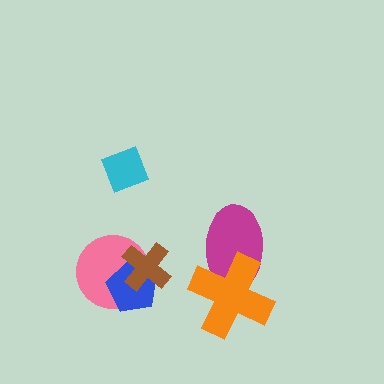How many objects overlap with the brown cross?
2 objects overlap with the brown cross.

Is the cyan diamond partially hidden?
No, no other shape covers it.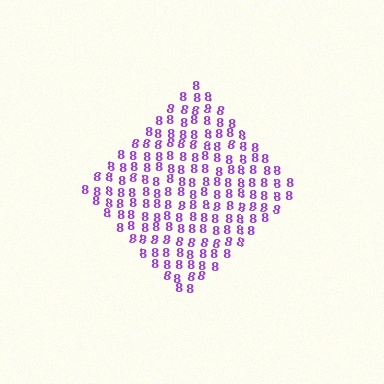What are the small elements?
The small elements are digit 8's.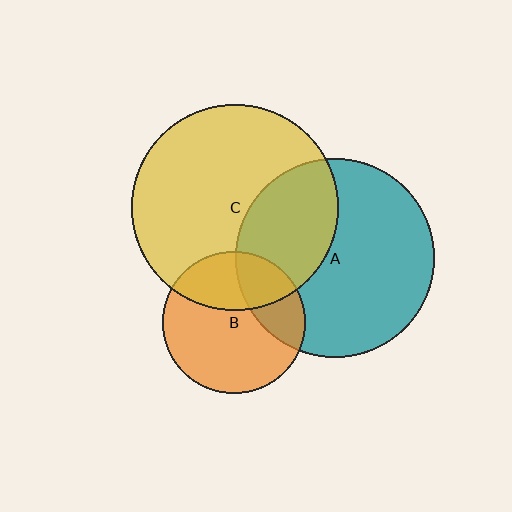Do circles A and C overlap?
Yes.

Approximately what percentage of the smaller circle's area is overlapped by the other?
Approximately 35%.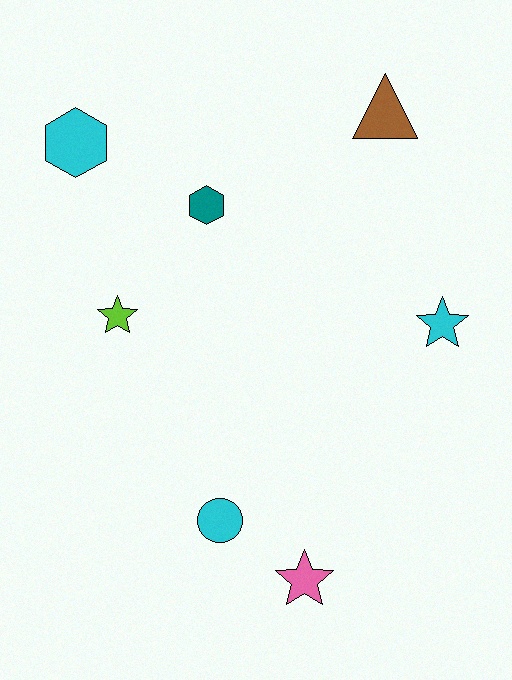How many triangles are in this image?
There is 1 triangle.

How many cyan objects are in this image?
There are 3 cyan objects.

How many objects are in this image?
There are 7 objects.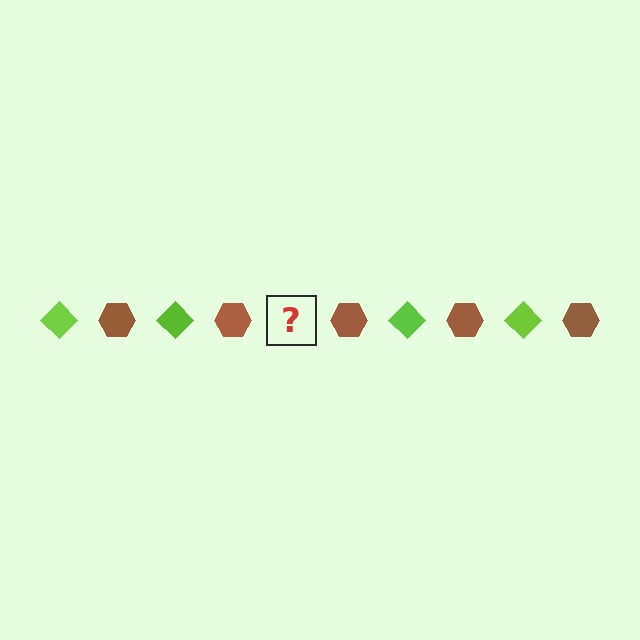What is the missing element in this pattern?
The missing element is a lime diamond.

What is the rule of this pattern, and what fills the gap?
The rule is that the pattern alternates between lime diamond and brown hexagon. The gap should be filled with a lime diamond.